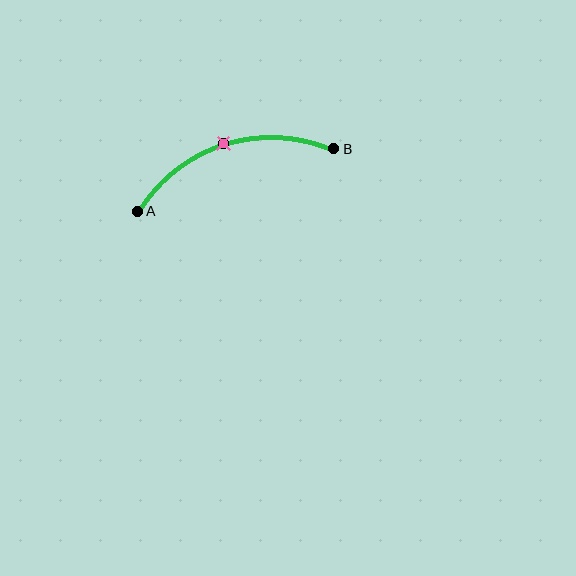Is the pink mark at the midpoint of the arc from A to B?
Yes. The pink mark lies on the arc at equal arc-length from both A and B — it is the arc midpoint.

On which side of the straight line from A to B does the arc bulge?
The arc bulges above the straight line connecting A and B.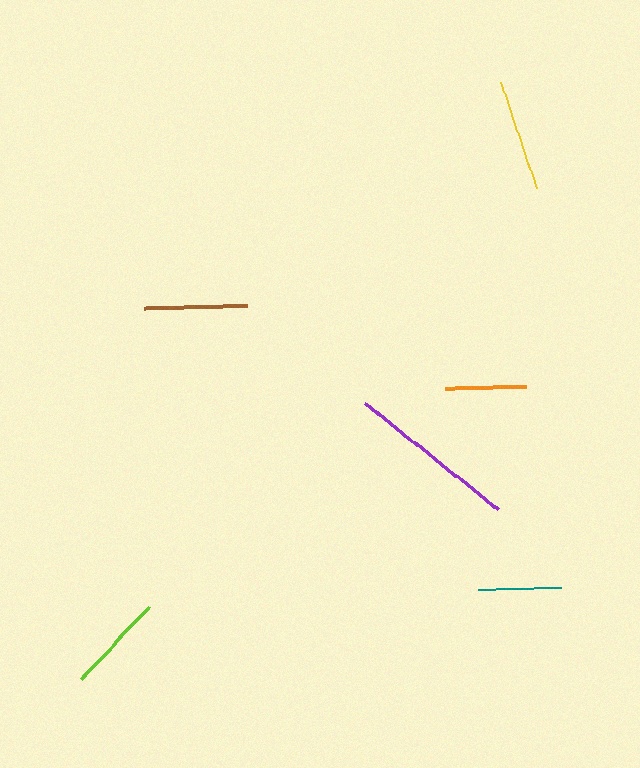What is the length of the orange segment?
The orange segment is approximately 81 pixels long.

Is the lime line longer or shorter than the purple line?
The purple line is longer than the lime line.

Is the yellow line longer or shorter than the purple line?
The purple line is longer than the yellow line.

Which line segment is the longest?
The purple line is the longest at approximately 171 pixels.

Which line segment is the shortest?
The orange line is the shortest at approximately 81 pixels.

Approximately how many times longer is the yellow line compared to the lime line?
The yellow line is approximately 1.1 times the length of the lime line.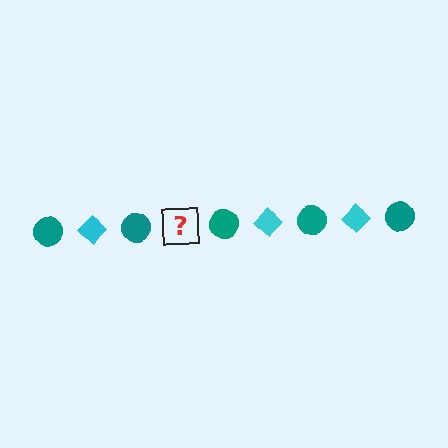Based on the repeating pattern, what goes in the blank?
The blank should be a cyan diamond.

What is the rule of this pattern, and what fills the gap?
The rule is that the pattern alternates between teal circle and cyan diamond. The gap should be filled with a cyan diamond.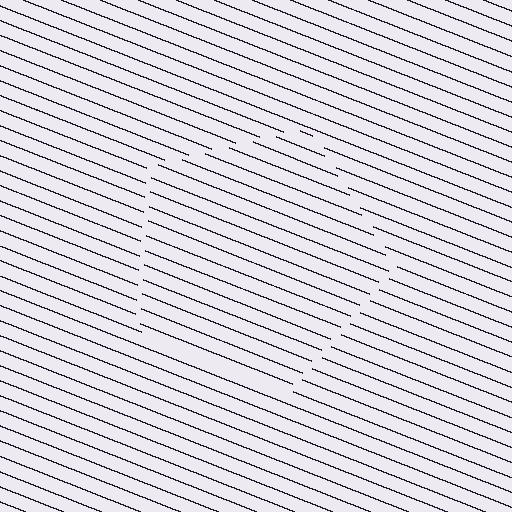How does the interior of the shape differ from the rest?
The interior of the shape contains the same grating, shifted by half a period — the contour is defined by the phase discontinuity where line-ends from the inner and outer gratings abut.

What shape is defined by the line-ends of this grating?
An illusory pentagon. The interior of the shape contains the same grating, shifted by half a period — the contour is defined by the phase discontinuity where line-ends from the inner and outer gratings abut.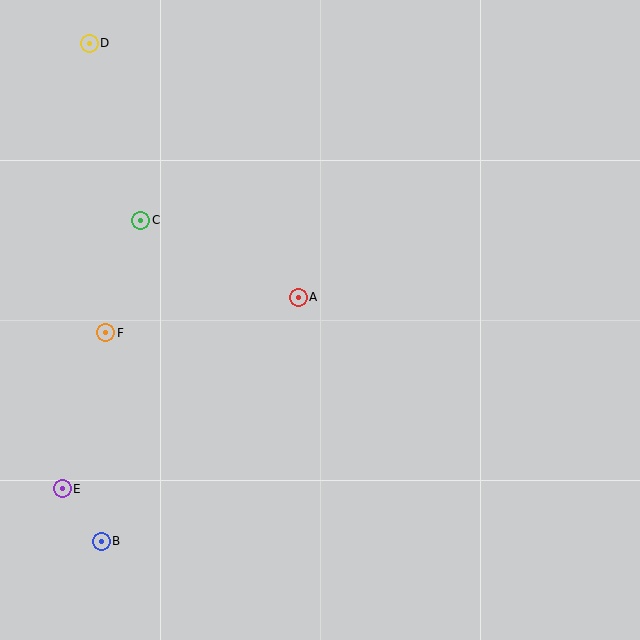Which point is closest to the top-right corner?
Point A is closest to the top-right corner.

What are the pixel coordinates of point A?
Point A is at (298, 297).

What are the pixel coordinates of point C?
Point C is at (141, 220).